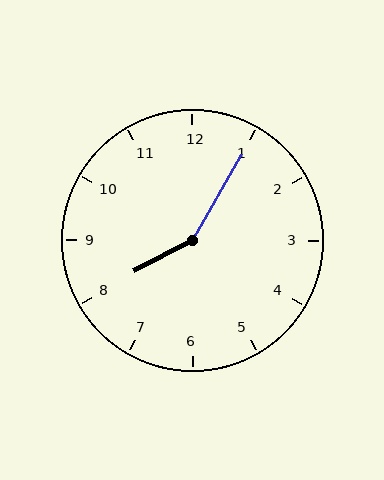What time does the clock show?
8:05.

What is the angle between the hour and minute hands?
Approximately 148 degrees.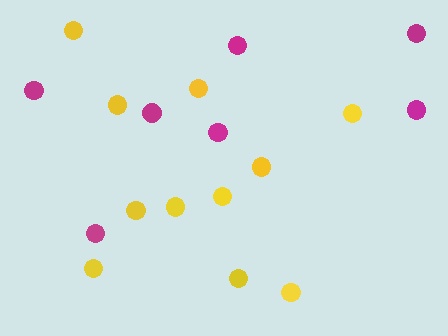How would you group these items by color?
There are 2 groups: one group of yellow circles (11) and one group of magenta circles (7).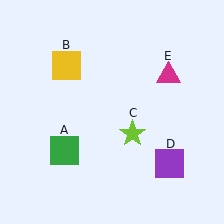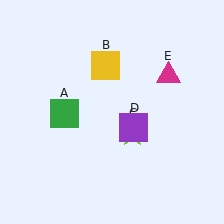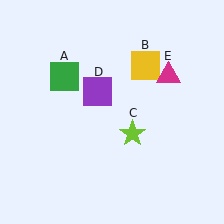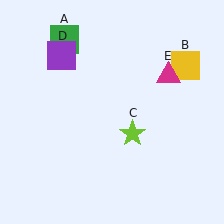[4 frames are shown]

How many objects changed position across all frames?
3 objects changed position: green square (object A), yellow square (object B), purple square (object D).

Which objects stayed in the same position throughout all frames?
Lime star (object C) and magenta triangle (object E) remained stationary.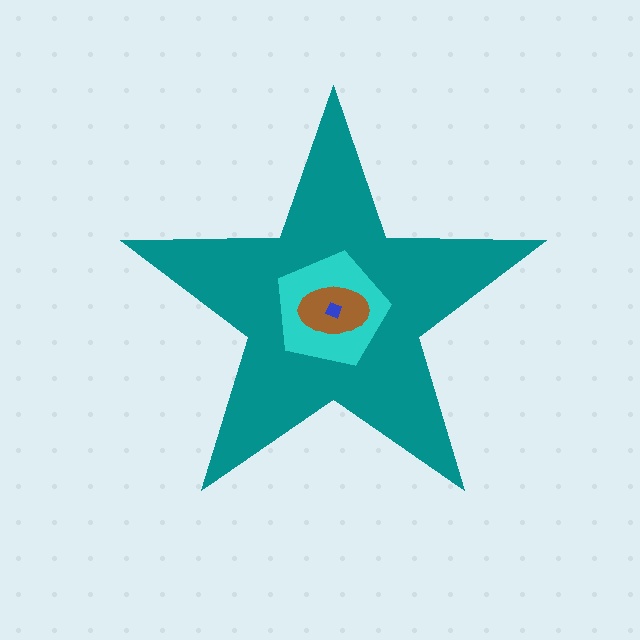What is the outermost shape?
The teal star.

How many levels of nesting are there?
4.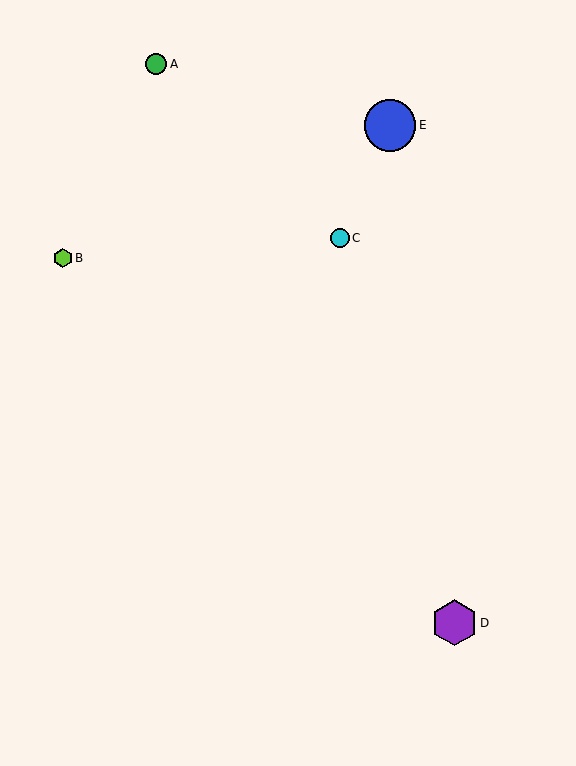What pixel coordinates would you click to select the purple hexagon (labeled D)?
Click at (454, 623) to select the purple hexagon D.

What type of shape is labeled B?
Shape B is a lime hexagon.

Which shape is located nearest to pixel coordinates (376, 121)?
The blue circle (labeled E) at (390, 125) is nearest to that location.